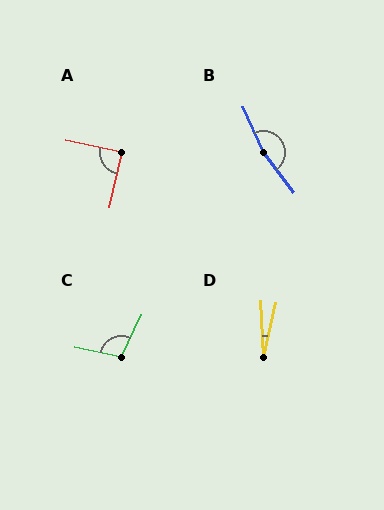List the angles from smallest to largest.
D (15°), A (89°), C (103°), B (166°).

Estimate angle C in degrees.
Approximately 103 degrees.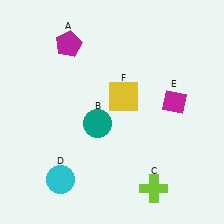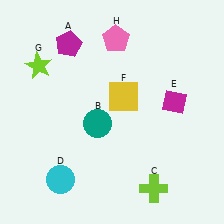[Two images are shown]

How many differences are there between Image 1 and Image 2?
There are 2 differences between the two images.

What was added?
A lime star (G), a pink pentagon (H) were added in Image 2.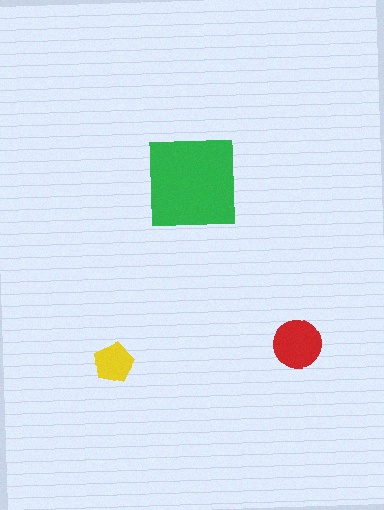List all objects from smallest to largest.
The yellow pentagon, the red circle, the green square.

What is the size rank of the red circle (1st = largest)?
2nd.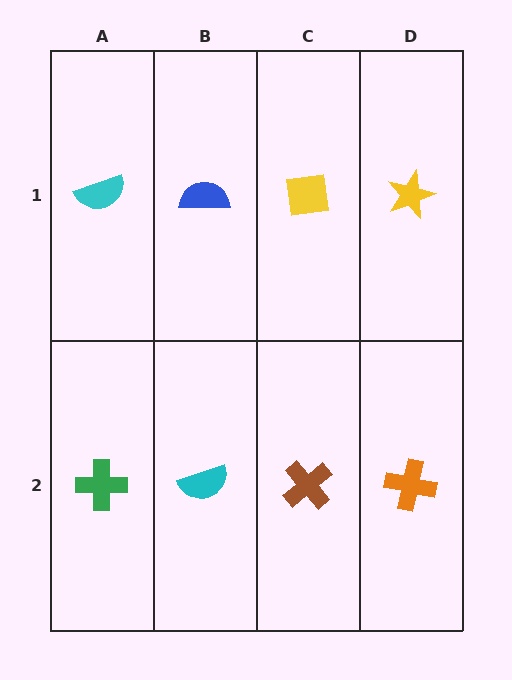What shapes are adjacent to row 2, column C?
A yellow square (row 1, column C), a cyan semicircle (row 2, column B), an orange cross (row 2, column D).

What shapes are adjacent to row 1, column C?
A brown cross (row 2, column C), a blue semicircle (row 1, column B), a yellow star (row 1, column D).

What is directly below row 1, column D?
An orange cross.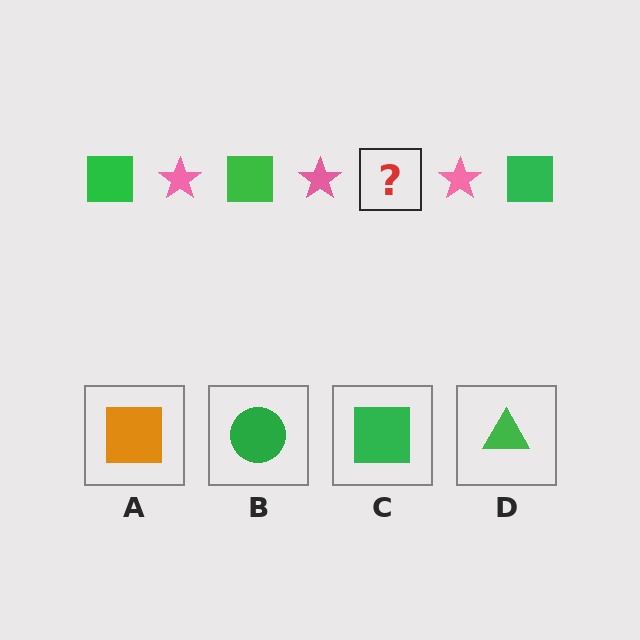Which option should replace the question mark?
Option C.